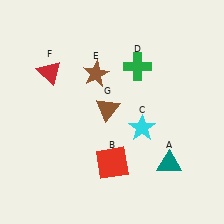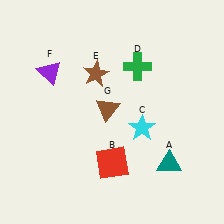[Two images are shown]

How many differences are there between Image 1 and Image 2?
There is 1 difference between the two images.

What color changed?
The triangle (F) changed from red in Image 1 to purple in Image 2.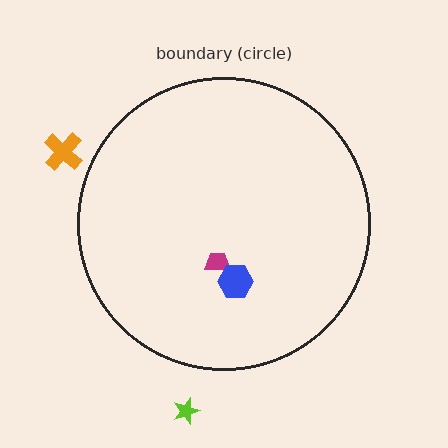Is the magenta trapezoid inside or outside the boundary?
Inside.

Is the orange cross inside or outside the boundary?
Outside.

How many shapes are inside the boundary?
2 inside, 2 outside.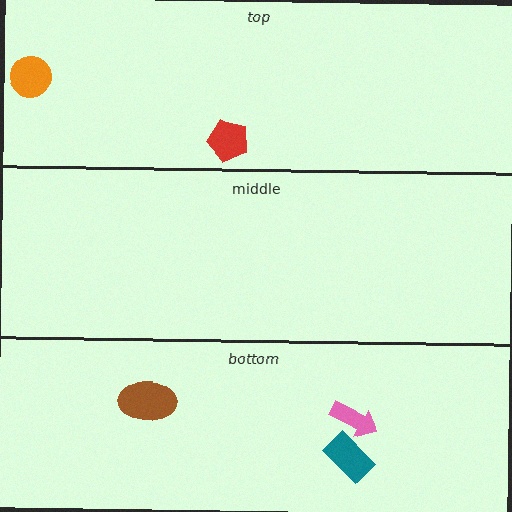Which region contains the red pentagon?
The top region.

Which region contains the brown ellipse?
The bottom region.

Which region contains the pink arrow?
The bottom region.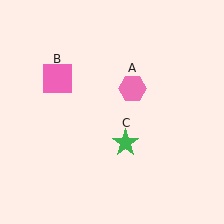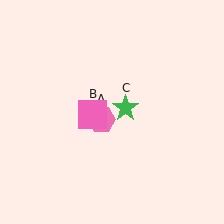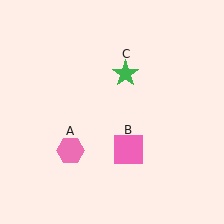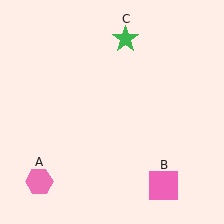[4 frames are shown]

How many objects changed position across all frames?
3 objects changed position: pink hexagon (object A), pink square (object B), green star (object C).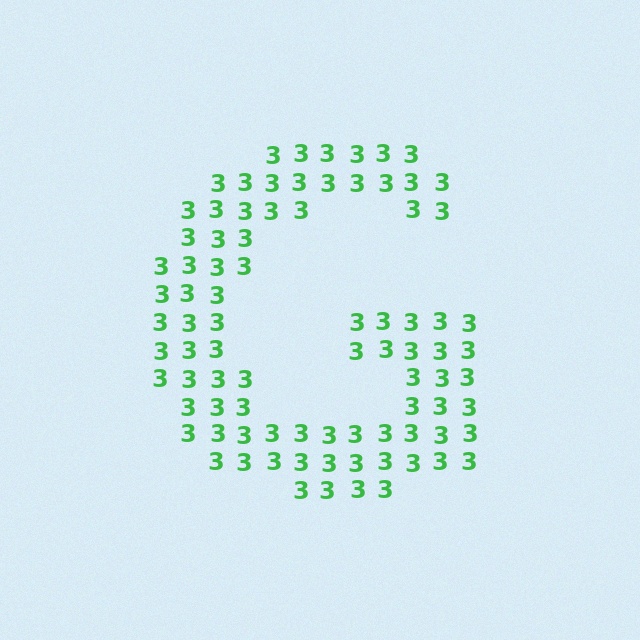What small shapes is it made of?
It is made of small digit 3's.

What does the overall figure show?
The overall figure shows the letter G.